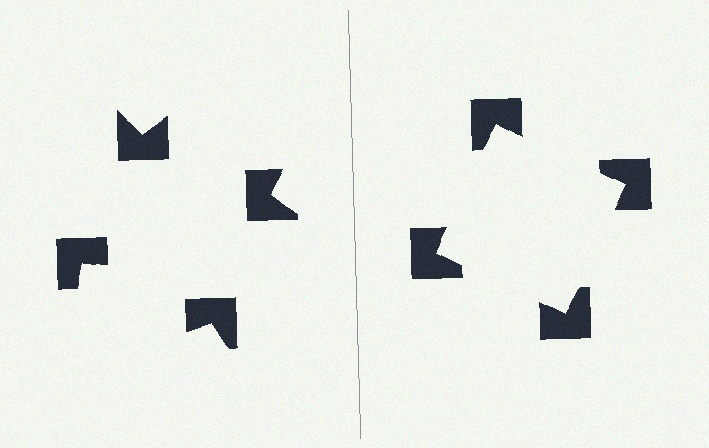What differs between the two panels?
The notched squares are positioned identically on both sides; only the wedge orientations differ. On the right they align to a square; on the left they are misaligned.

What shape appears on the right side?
An illusory square.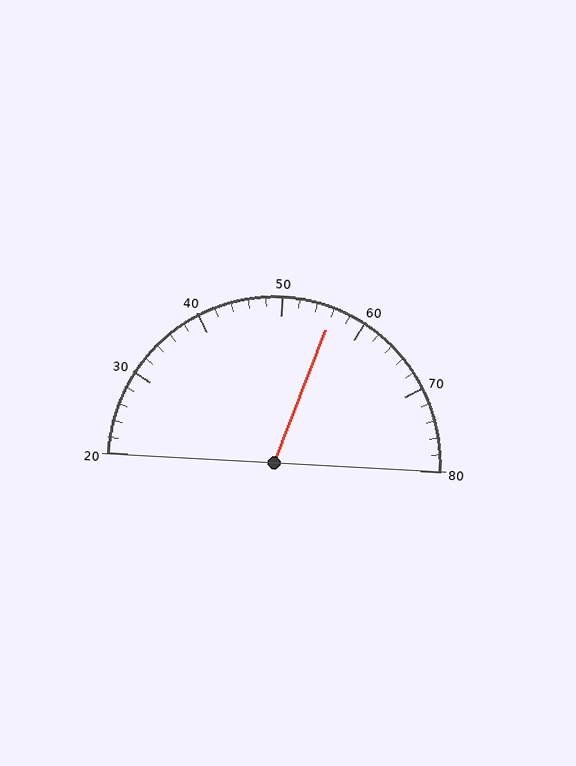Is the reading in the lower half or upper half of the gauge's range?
The reading is in the upper half of the range (20 to 80).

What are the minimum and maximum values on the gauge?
The gauge ranges from 20 to 80.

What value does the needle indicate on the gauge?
The needle indicates approximately 56.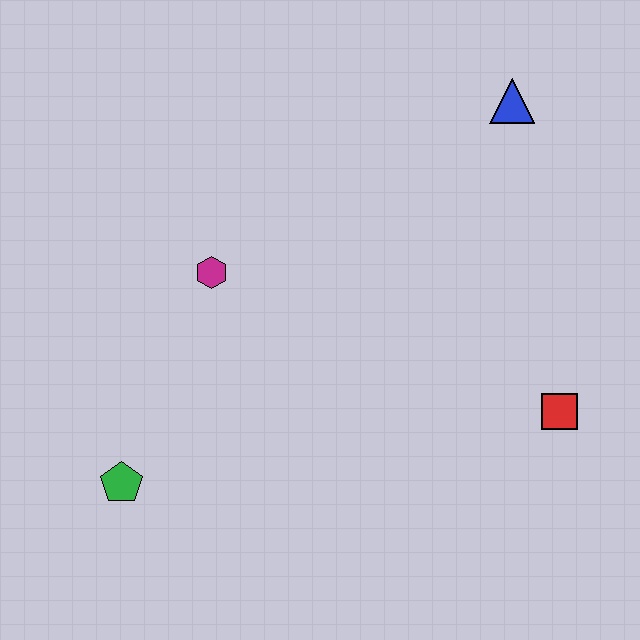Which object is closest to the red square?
The blue triangle is closest to the red square.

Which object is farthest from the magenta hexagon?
The red square is farthest from the magenta hexagon.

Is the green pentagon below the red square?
Yes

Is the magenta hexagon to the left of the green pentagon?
No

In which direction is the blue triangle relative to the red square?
The blue triangle is above the red square.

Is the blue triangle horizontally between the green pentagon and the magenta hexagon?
No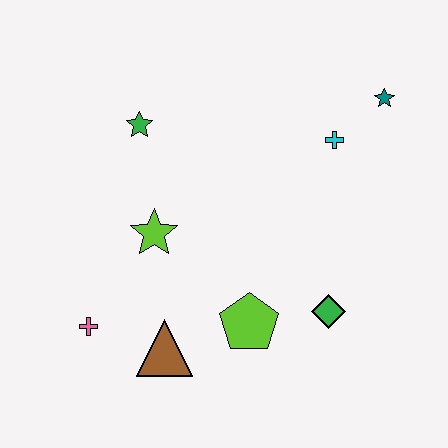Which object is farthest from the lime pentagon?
The teal star is farthest from the lime pentagon.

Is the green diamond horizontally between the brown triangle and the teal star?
Yes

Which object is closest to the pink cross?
The brown triangle is closest to the pink cross.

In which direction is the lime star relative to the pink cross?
The lime star is above the pink cross.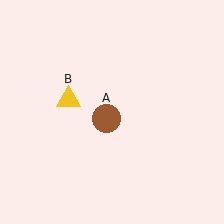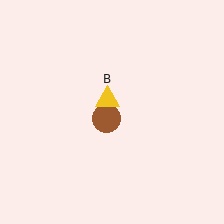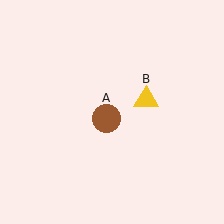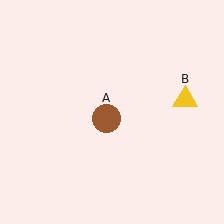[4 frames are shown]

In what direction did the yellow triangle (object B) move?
The yellow triangle (object B) moved right.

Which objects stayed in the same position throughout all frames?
Brown circle (object A) remained stationary.